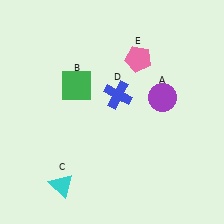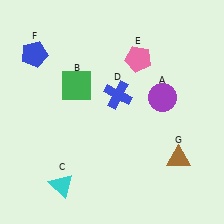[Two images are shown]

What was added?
A blue pentagon (F), a brown triangle (G) were added in Image 2.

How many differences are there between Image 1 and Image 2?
There are 2 differences between the two images.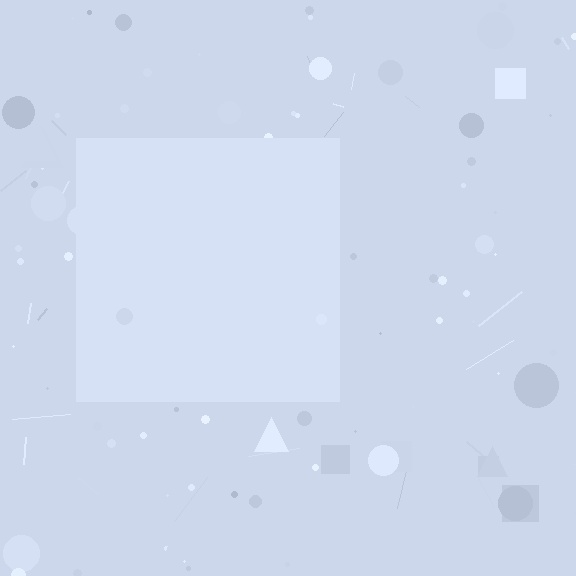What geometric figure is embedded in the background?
A square is embedded in the background.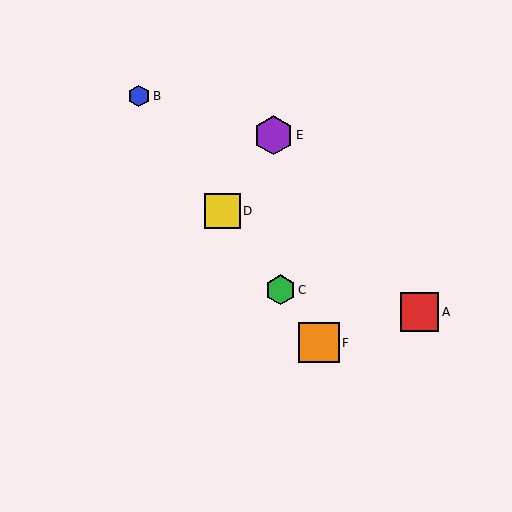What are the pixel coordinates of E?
Object E is at (273, 135).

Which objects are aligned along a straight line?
Objects B, C, D, F are aligned along a straight line.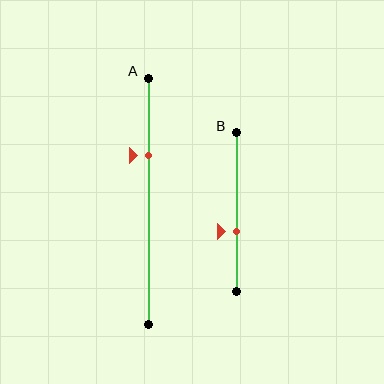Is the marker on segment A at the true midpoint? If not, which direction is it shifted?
No, the marker on segment A is shifted upward by about 19% of the segment length.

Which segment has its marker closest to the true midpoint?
Segment B has its marker closest to the true midpoint.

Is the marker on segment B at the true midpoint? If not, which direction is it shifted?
No, the marker on segment B is shifted downward by about 13% of the segment length.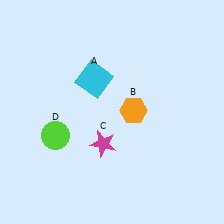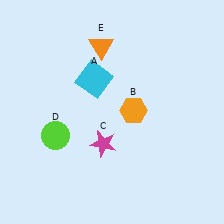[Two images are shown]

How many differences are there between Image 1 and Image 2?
There is 1 difference between the two images.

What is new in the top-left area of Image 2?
An orange triangle (E) was added in the top-left area of Image 2.